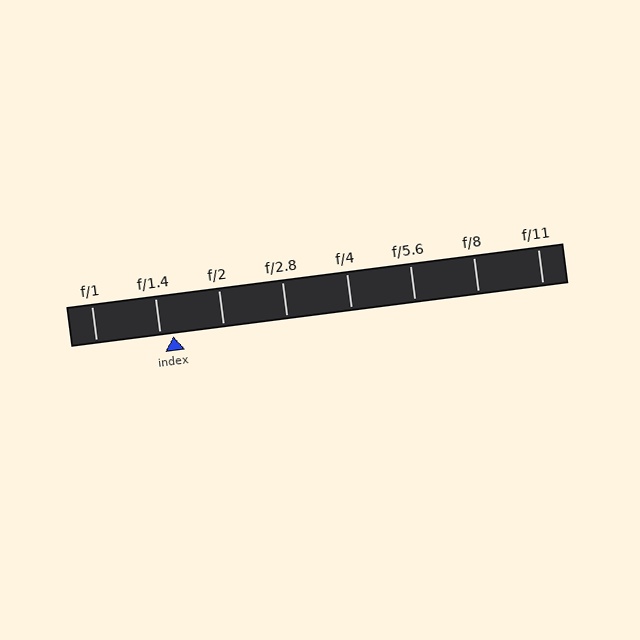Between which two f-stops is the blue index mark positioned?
The index mark is between f/1.4 and f/2.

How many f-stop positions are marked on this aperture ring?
There are 8 f-stop positions marked.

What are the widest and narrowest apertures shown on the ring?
The widest aperture shown is f/1 and the narrowest is f/11.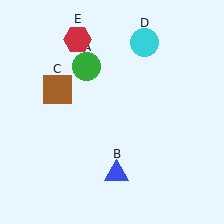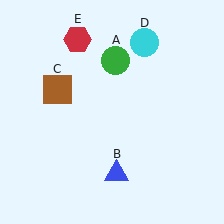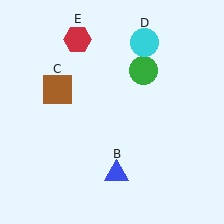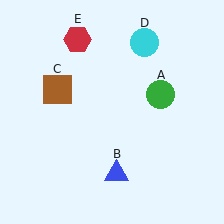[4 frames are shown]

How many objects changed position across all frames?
1 object changed position: green circle (object A).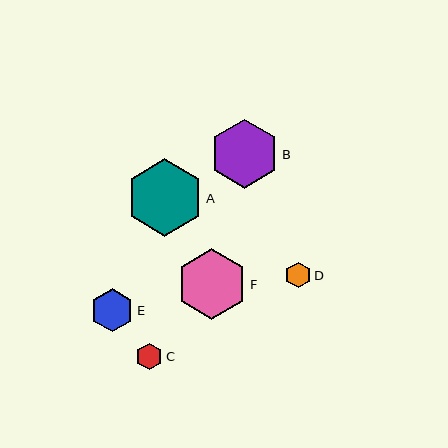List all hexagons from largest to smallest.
From largest to smallest: A, F, B, E, C, D.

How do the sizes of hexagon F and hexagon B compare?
Hexagon F and hexagon B are approximately the same size.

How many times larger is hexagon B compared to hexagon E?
Hexagon B is approximately 1.6 times the size of hexagon E.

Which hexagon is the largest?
Hexagon A is the largest with a size of approximately 77 pixels.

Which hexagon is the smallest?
Hexagon D is the smallest with a size of approximately 26 pixels.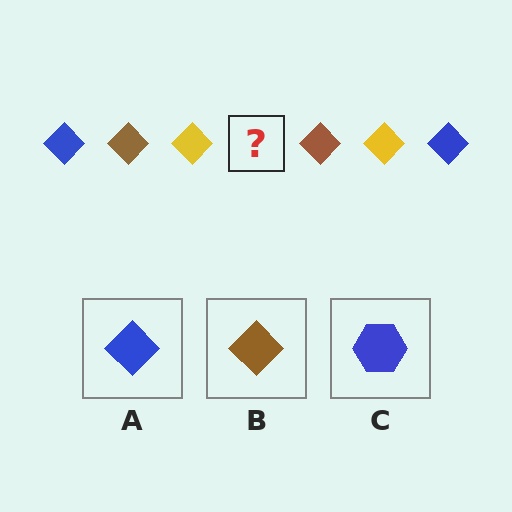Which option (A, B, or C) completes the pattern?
A.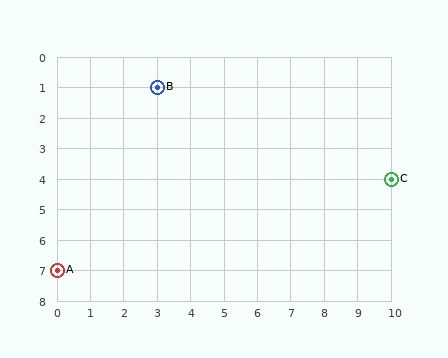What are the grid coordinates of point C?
Point C is at grid coordinates (10, 4).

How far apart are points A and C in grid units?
Points A and C are 10 columns and 3 rows apart (about 10.4 grid units diagonally).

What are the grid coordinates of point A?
Point A is at grid coordinates (0, 7).